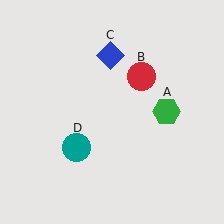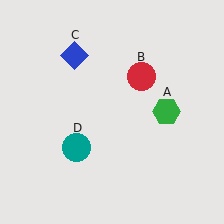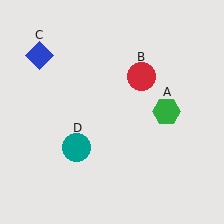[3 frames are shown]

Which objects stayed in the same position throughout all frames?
Green hexagon (object A) and red circle (object B) and teal circle (object D) remained stationary.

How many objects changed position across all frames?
1 object changed position: blue diamond (object C).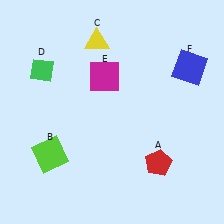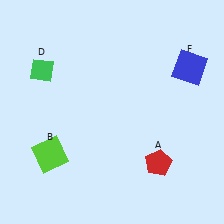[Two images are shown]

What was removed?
The yellow triangle (C), the magenta square (E) were removed in Image 2.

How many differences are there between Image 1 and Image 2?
There are 2 differences between the two images.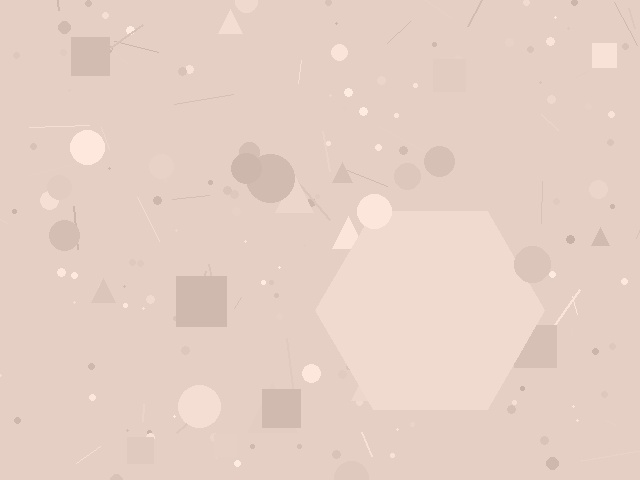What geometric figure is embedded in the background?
A hexagon is embedded in the background.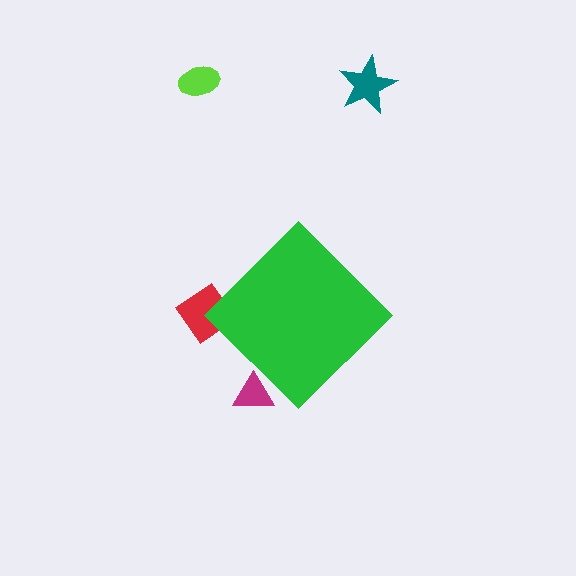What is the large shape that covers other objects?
A green diamond.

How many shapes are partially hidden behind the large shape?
2 shapes are partially hidden.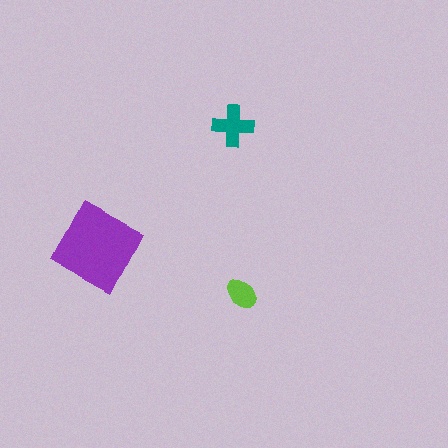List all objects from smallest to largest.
The lime ellipse, the teal cross, the purple square.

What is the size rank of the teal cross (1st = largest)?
2nd.